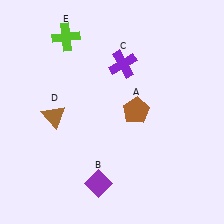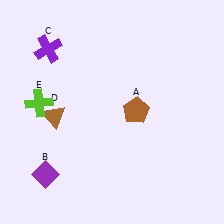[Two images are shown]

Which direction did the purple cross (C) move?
The purple cross (C) moved left.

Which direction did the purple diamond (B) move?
The purple diamond (B) moved left.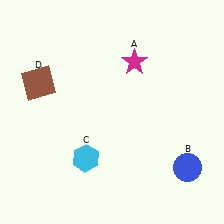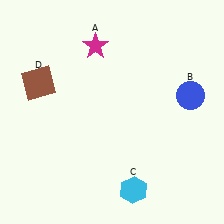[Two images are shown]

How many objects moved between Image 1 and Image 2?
3 objects moved between the two images.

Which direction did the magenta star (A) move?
The magenta star (A) moved left.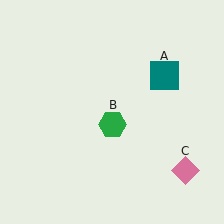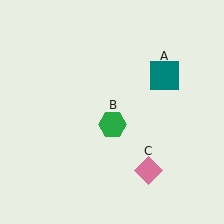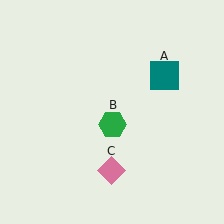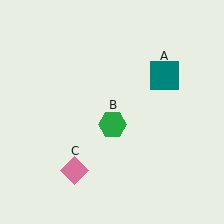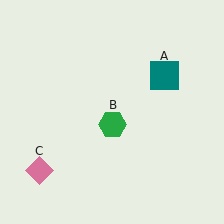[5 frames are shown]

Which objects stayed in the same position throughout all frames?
Teal square (object A) and green hexagon (object B) remained stationary.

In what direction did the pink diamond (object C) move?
The pink diamond (object C) moved left.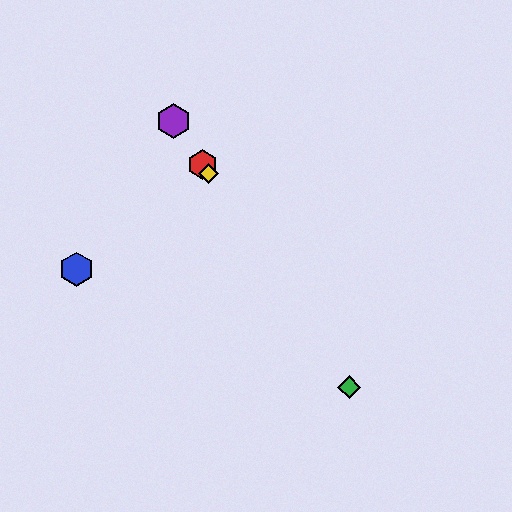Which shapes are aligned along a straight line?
The red hexagon, the green diamond, the yellow diamond, the purple hexagon are aligned along a straight line.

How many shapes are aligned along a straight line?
4 shapes (the red hexagon, the green diamond, the yellow diamond, the purple hexagon) are aligned along a straight line.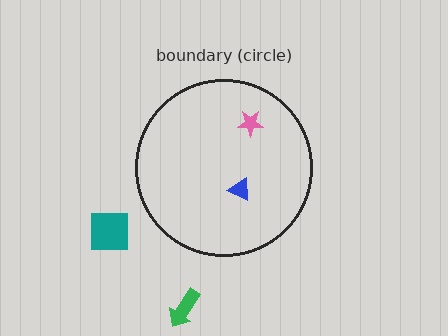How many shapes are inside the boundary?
2 inside, 2 outside.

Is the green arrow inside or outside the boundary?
Outside.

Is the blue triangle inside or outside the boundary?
Inside.